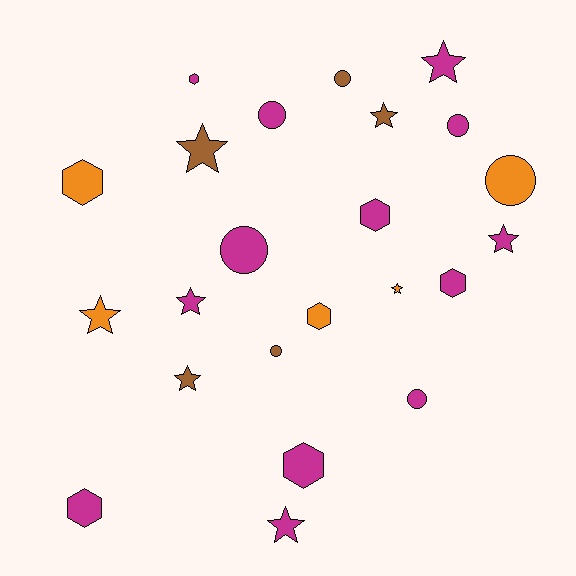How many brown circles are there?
There are 2 brown circles.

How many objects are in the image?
There are 23 objects.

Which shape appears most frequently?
Star, with 9 objects.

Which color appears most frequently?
Magenta, with 13 objects.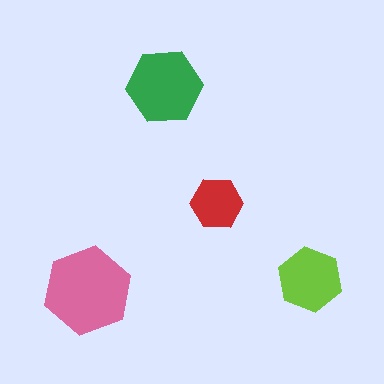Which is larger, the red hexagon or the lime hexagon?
The lime one.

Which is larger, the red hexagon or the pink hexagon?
The pink one.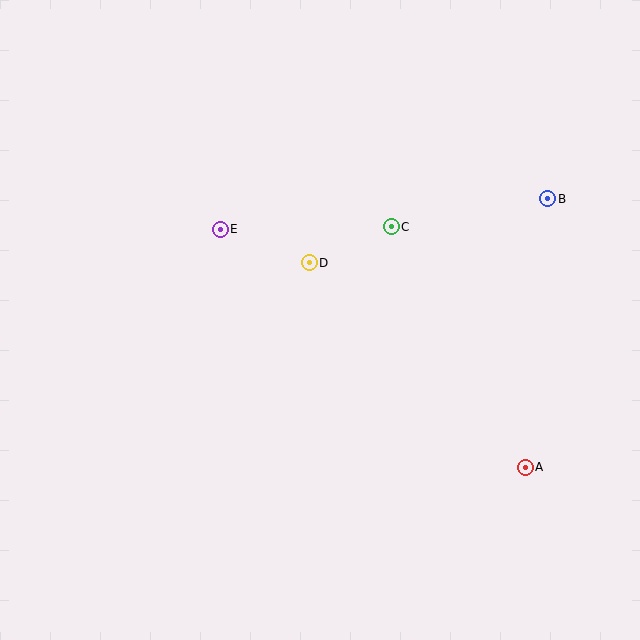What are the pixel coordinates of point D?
Point D is at (309, 263).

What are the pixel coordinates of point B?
Point B is at (548, 199).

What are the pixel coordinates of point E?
Point E is at (220, 229).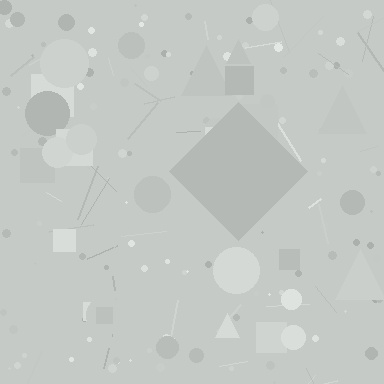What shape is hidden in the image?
A diamond is hidden in the image.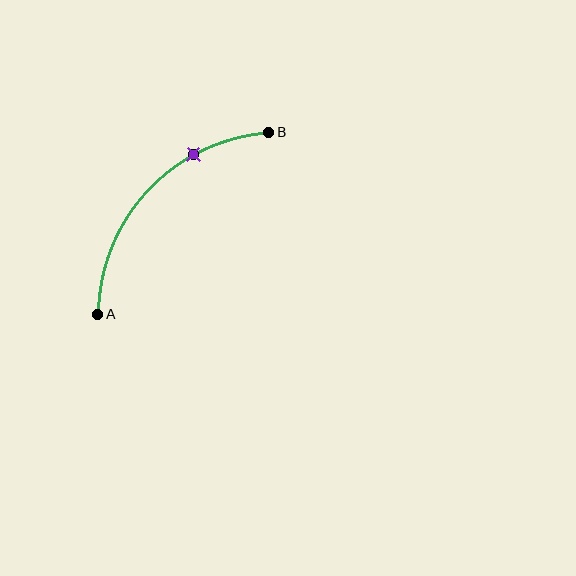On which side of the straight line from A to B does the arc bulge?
The arc bulges above and to the left of the straight line connecting A and B.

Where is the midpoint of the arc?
The arc midpoint is the point on the curve farthest from the straight line joining A and B. It sits above and to the left of that line.